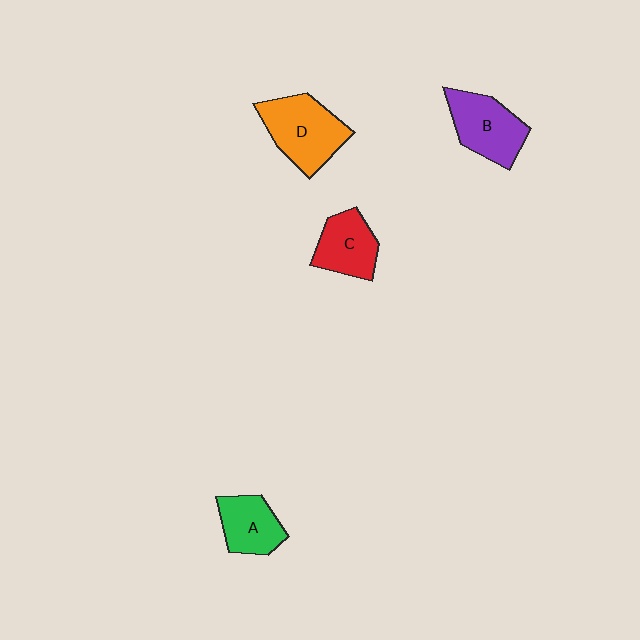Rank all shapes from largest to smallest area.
From largest to smallest: D (orange), B (purple), C (red), A (green).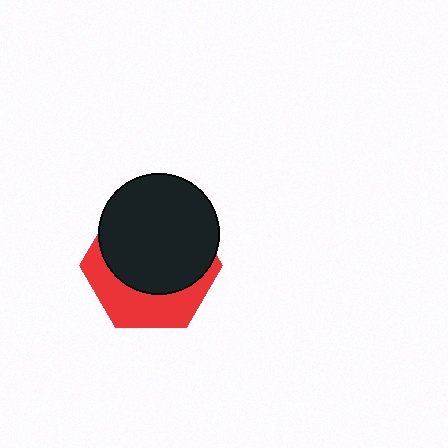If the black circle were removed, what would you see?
You would see the complete red hexagon.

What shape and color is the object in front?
The object in front is a black circle.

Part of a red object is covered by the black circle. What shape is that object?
It is a hexagon.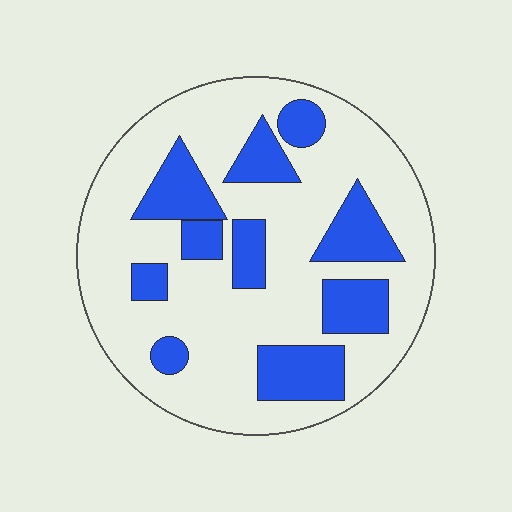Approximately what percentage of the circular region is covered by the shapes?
Approximately 30%.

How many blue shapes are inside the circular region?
10.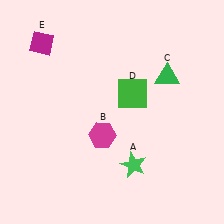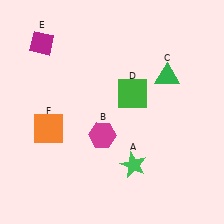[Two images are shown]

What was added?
An orange square (F) was added in Image 2.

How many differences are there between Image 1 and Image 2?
There is 1 difference between the two images.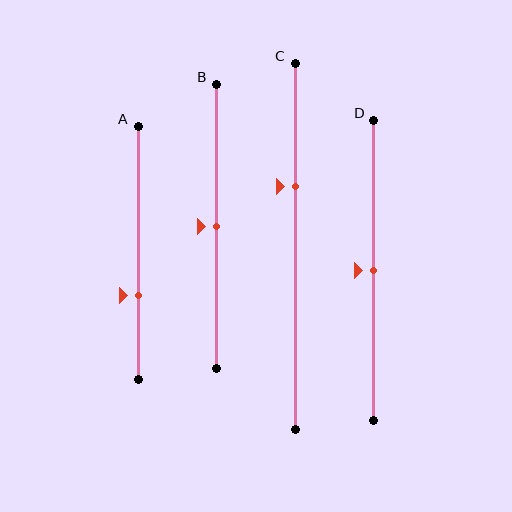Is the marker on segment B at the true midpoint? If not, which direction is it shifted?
Yes, the marker on segment B is at the true midpoint.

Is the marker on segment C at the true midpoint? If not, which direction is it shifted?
No, the marker on segment C is shifted upward by about 16% of the segment length.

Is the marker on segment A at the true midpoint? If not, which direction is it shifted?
No, the marker on segment A is shifted downward by about 17% of the segment length.